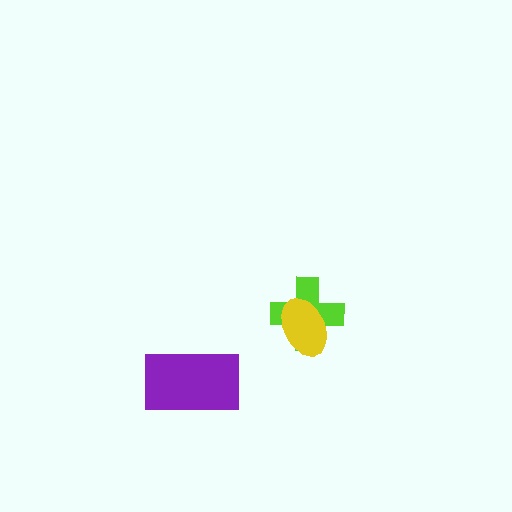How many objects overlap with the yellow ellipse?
1 object overlaps with the yellow ellipse.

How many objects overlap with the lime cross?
1 object overlaps with the lime cross.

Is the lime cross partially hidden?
Yes, it is partially covered by another shape.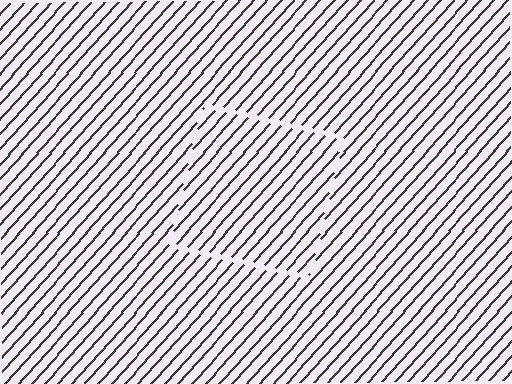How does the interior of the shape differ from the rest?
The interior of the shape contains the same grating, shifted by half a period — the contour is defined by the phase discontinuity where line-ends from the inner and outer gratings abut.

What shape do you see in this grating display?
An illusory square. The interior of the shape contains the same grating, shifted by half a period — the contour is defined by the phase discontinuity where line-ends from the inner and outer gratings abut.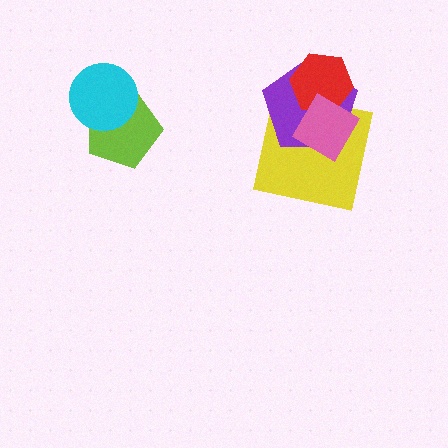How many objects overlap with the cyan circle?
1 object overlaps with the cyan circle.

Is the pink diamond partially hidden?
No, no other shape covers it.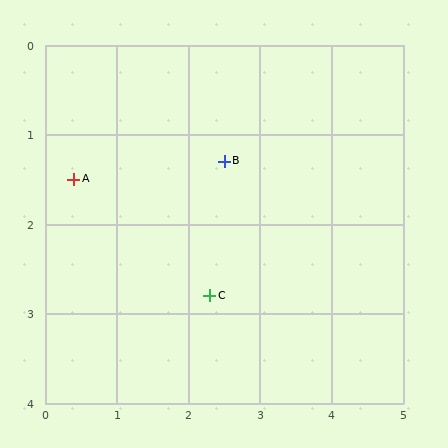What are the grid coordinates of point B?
Point B is at approximately (2.5, 1.3).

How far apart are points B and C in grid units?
Points B and C are about 1.5 grid units apart.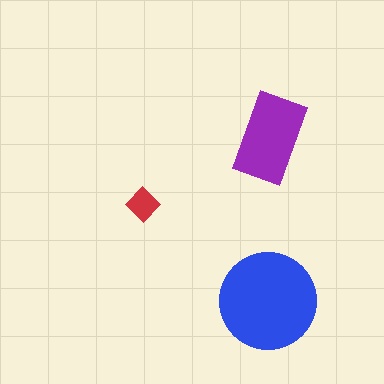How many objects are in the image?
There are 3 objects in the image.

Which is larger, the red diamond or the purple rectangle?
The purple rectangle.